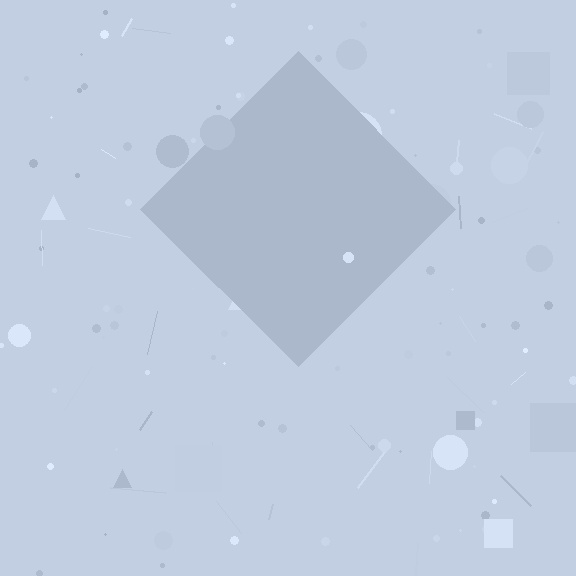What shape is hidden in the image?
A diamond is hidden in the image.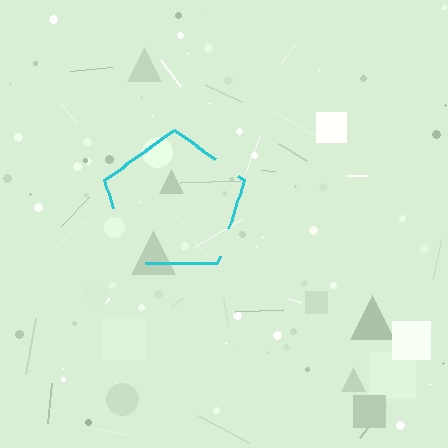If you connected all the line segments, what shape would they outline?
They would outline a pentagon.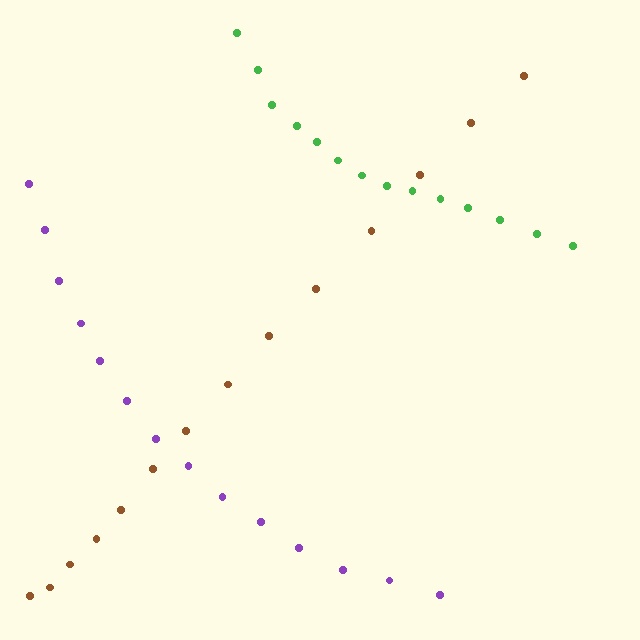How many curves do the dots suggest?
There are 3 distinct paths.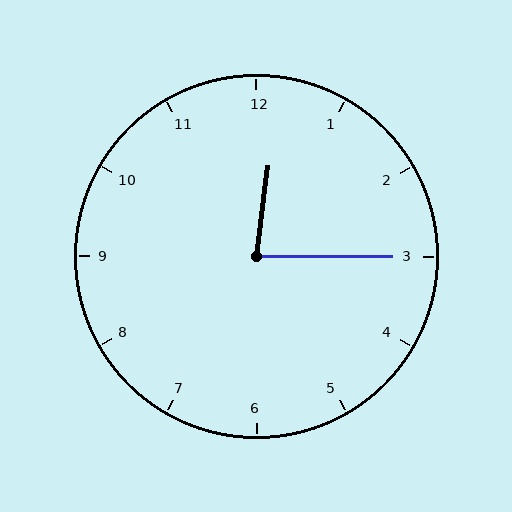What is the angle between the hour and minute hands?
Approximately 82 degrees.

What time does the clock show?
12:15.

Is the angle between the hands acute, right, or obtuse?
It is acute.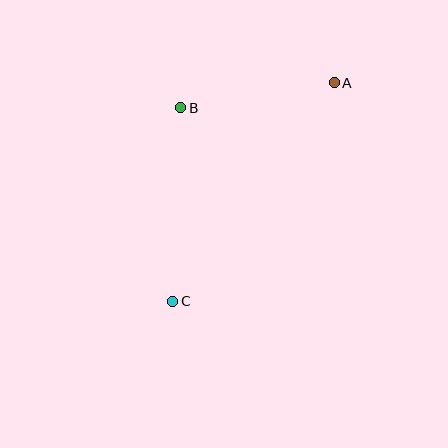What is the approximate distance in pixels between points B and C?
The distance between B and C is approximately 194 pixels.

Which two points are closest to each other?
Points A and B are closest to each other.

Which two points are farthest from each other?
Points A and C are farthest from each other.